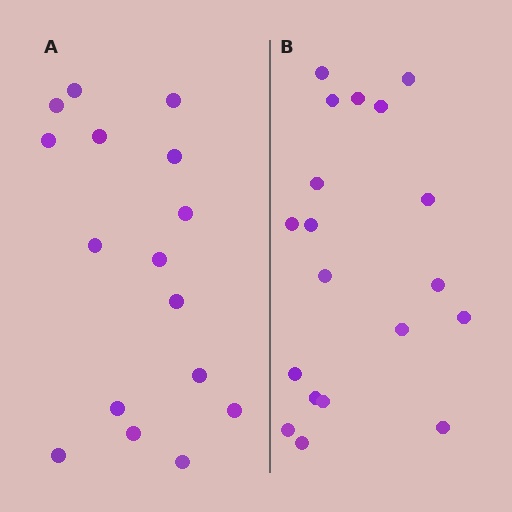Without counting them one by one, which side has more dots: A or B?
Region B (the right region) has more dots.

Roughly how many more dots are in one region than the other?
Region B has just a few more — roughly 2 or 3 more dots than region A.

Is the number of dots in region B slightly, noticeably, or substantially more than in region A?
Region B has only slightly more — the two regions are fairly close. The ratio is roughly 1.2 to 1.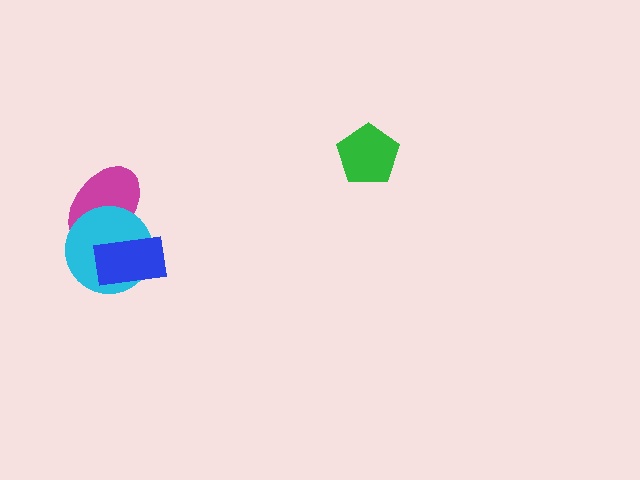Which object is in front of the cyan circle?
The blue rectangle is in front of the cyan circle.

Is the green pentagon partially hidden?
No, no other shape covers it.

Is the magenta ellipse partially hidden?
Yes, it is partially covered by another shape.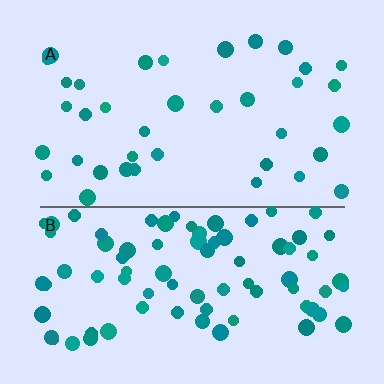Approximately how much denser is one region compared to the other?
Approximately 2.2× — region B over region A.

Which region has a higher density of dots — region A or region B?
B (the bottom).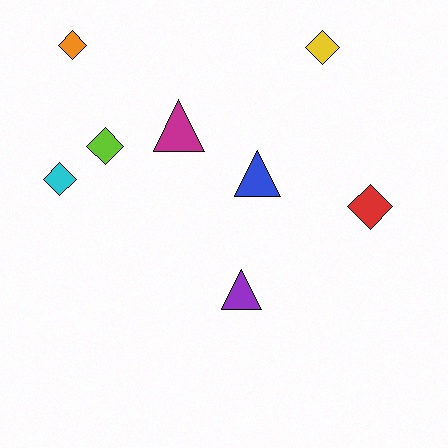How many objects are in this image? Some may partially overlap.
There are 8 objects.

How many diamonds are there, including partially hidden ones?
There are 5 diamonds.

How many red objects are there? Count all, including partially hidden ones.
There is 1 red object.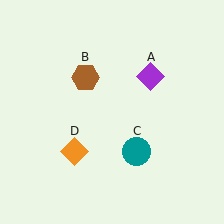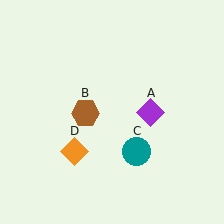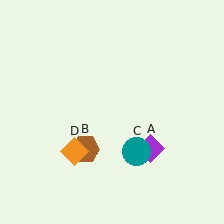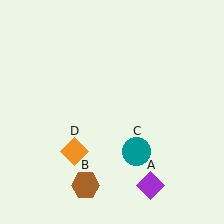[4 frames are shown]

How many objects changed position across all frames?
2 objects changed position: purple diamond (object A), brown hexagon (object B).